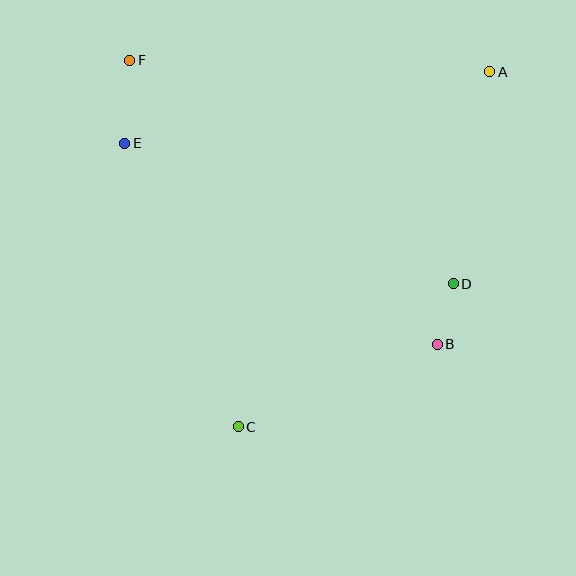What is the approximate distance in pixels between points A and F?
The distance between A and F is approximately 361 pixels.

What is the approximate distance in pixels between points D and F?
The distance between D and F is approximately 393 pixels.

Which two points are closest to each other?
Points B and D are closest to each other.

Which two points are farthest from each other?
Points A and C are farthest from each other.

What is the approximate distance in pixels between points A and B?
The distance between A and B is approximately 278 pixels.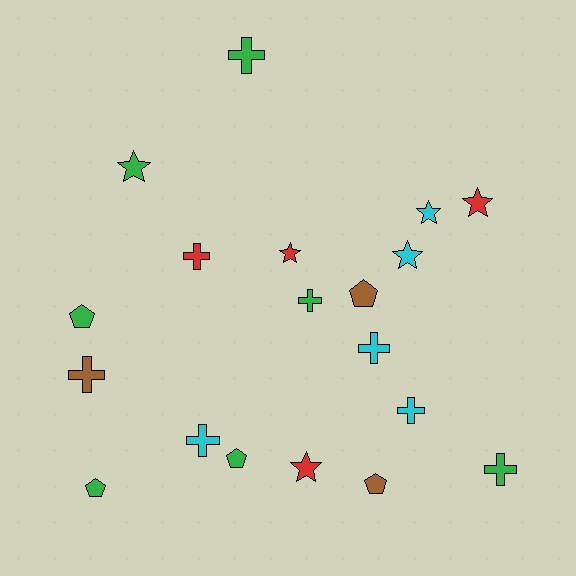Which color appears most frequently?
Green, with 7 objects.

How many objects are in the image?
There are 19 objects.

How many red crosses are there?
There is 1 red cross.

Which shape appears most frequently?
Cross, with 8 objects.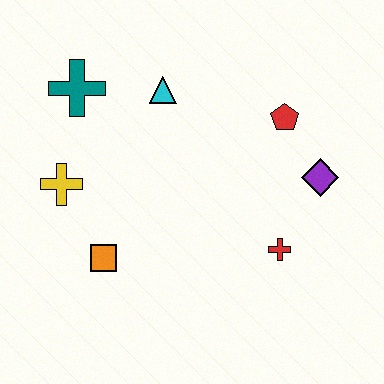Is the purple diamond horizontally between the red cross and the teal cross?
No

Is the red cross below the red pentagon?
Yes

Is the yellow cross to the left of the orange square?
Yes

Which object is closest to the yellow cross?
The orange square is closest to the yellow cross.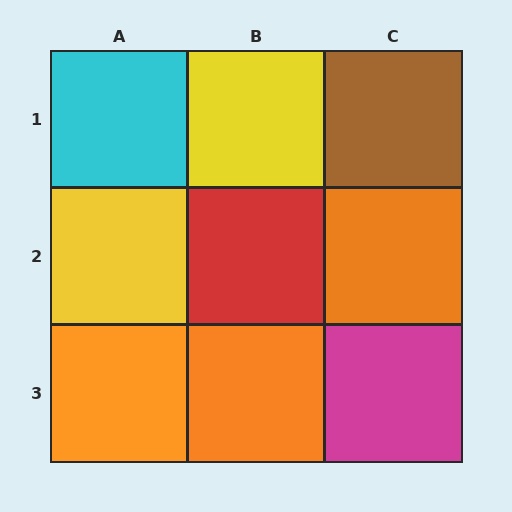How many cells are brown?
1 cell is brown.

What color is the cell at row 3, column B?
Orange.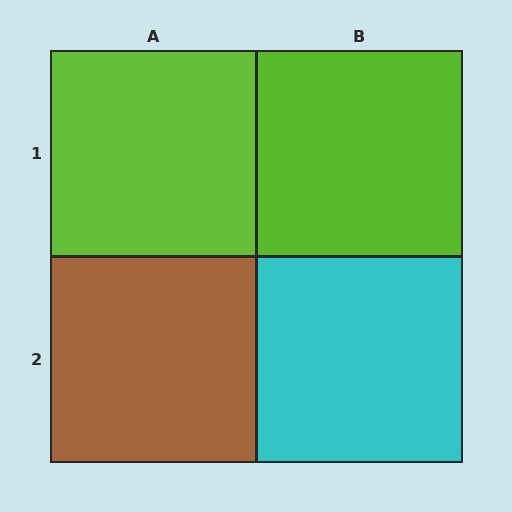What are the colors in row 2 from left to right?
Brown, cyan.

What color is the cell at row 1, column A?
Lime.